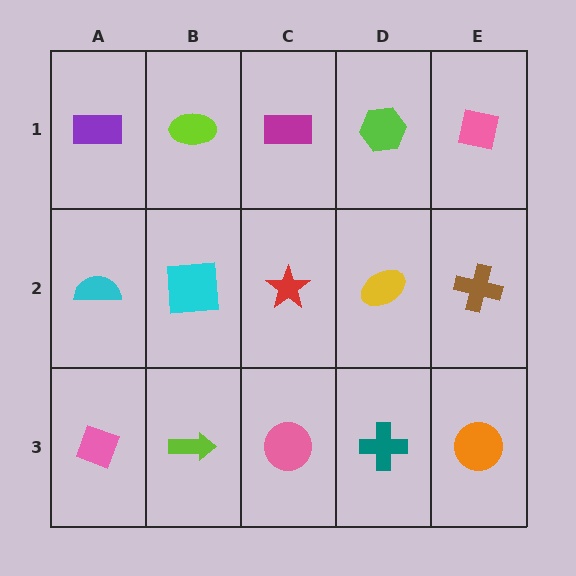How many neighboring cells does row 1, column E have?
2.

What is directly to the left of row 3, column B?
A pink diamond.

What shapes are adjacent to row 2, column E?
A pink square (row 1, column E), an orange circle (row 3, column E), a yellow ellipse (row 2, column D).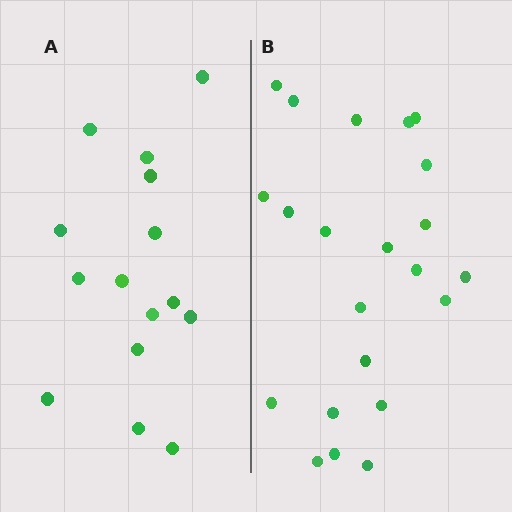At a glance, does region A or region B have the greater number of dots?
Region B (the right region) has more dots.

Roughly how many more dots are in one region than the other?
Region B has roughly 8 or so more dots than region A.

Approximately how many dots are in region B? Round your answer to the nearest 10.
About 20 dots. (The exact count is 22, which rounds to 20.)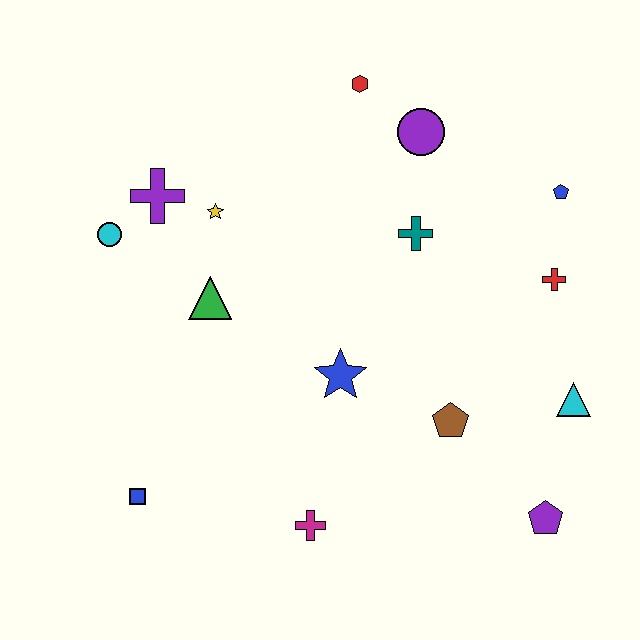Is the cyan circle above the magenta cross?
Yes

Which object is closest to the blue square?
The magenta cross is closest to the blue square.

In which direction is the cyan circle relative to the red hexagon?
The cyan circle is to the left of the red hexagon.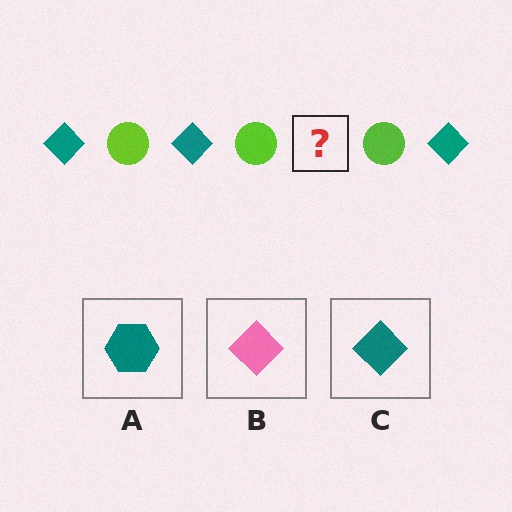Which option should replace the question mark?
Option C.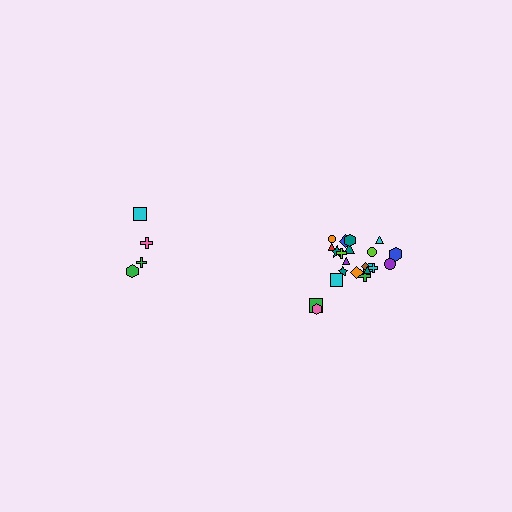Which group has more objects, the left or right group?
The right group.